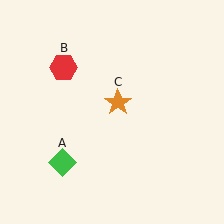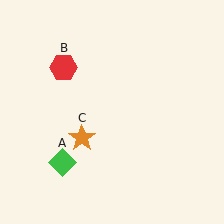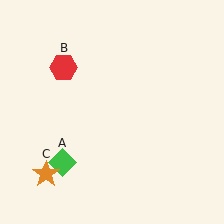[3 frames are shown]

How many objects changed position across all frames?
1 object changed position: orange star (object C).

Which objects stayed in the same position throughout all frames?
Green diamond (object A) and red hexagon (object B) remained stationary.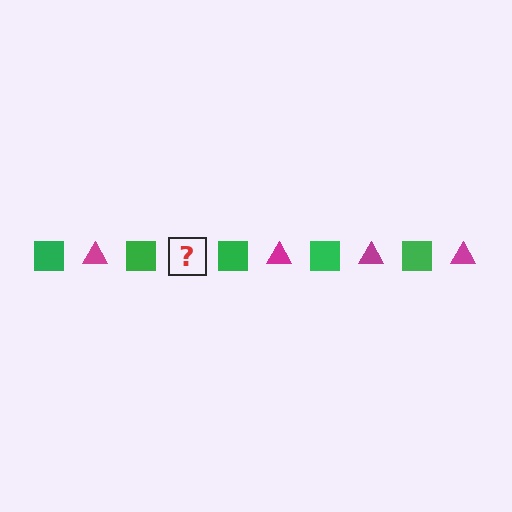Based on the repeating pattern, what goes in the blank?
The blank should be a magenta triangle.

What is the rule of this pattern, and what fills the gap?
The rule is that the pattern alternates between green square and magenta triangle. The gap should be filled with a magenta triangle.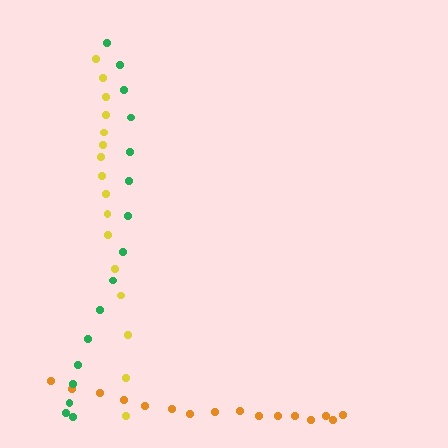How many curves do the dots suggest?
There are 3 distinct paths.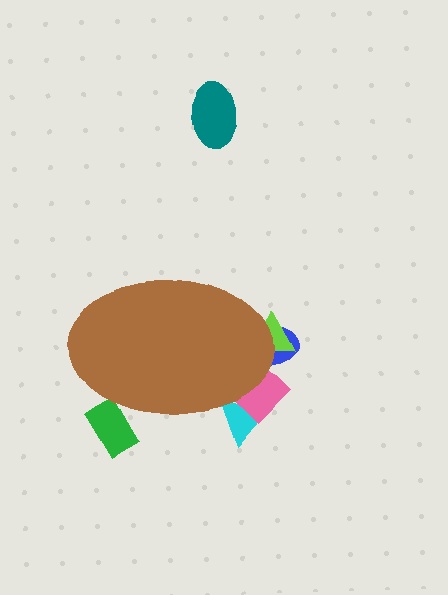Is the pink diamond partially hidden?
Yes, the pink diamond is partially hidden behind the brown ellipse.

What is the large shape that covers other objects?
A brown ellipse.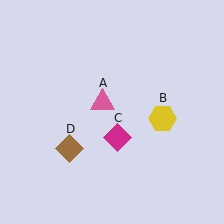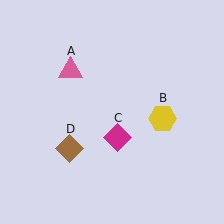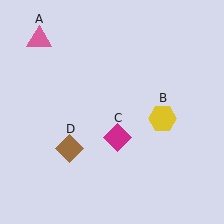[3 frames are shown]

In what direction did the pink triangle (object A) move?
The pink triangle (object A) moved up and to the left.